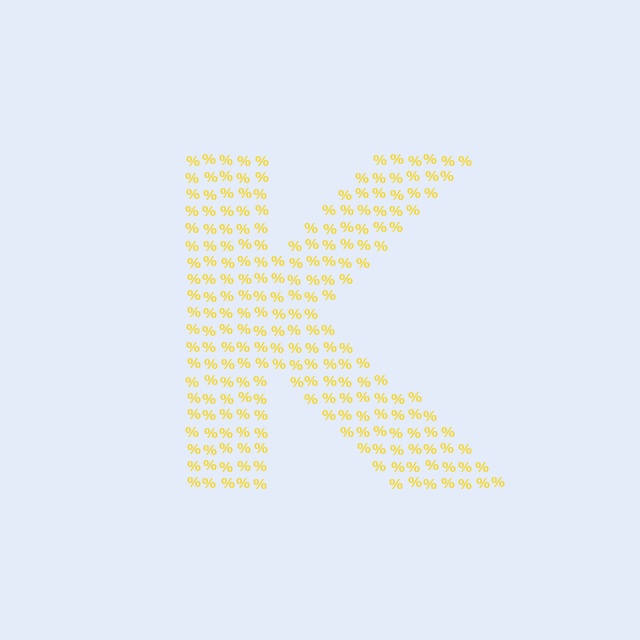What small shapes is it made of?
It is made of small percent signs.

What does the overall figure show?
The overall figure shows the letter K.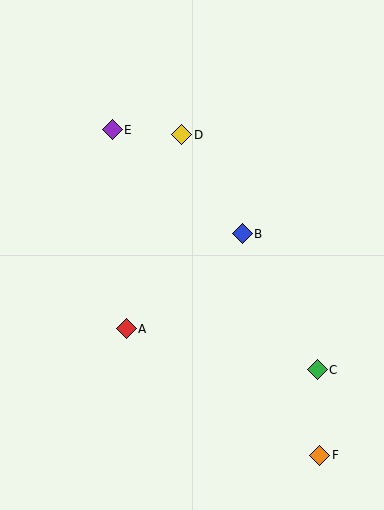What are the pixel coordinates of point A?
Point A is at (126, 329).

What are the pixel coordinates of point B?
Point B is at (242, 234).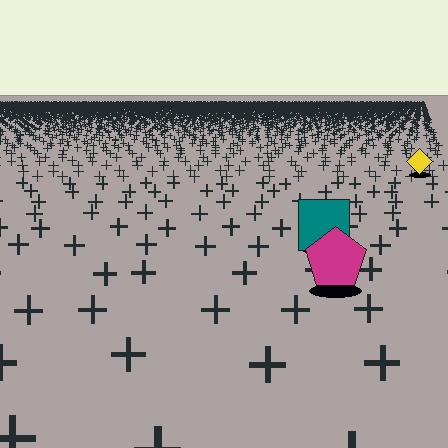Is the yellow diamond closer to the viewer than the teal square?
No. The teal square is closer — you can tell from the texture gradient: the ground texture is coarser near it.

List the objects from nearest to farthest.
From nearest to farthest: the magenta pentagon, the teal square, the yellow diamond.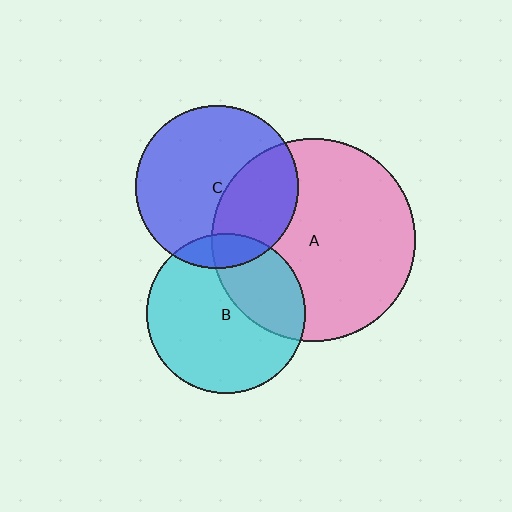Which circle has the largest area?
Circle A (pink).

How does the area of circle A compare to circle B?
Approximately 1.6 times.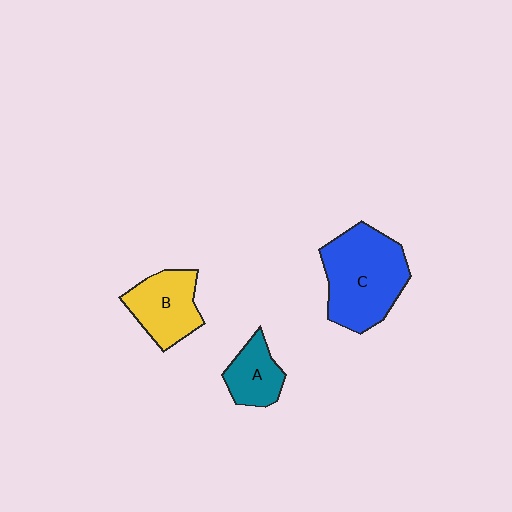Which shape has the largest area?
Shape C (blue).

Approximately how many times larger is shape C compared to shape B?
Approximately 1.6 times.